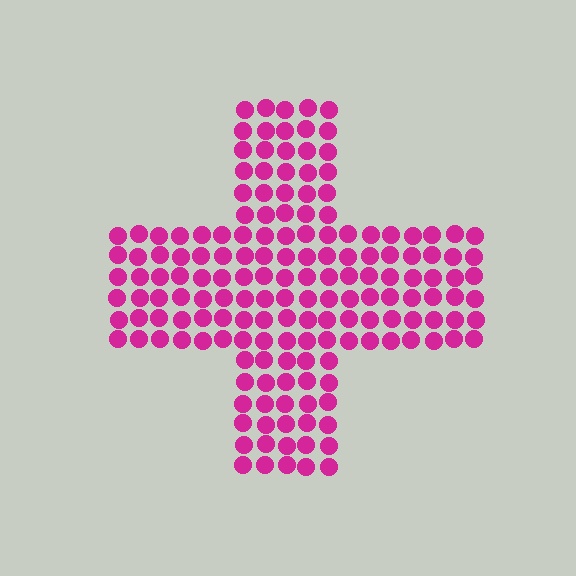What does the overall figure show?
The overall figure shows a cross.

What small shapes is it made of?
It is made of small circles.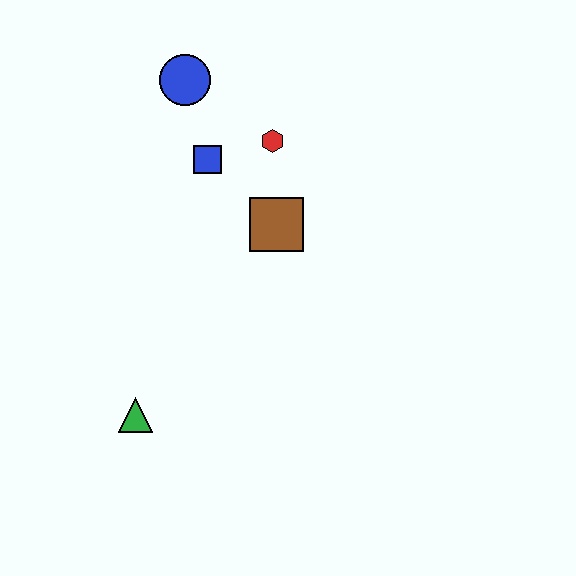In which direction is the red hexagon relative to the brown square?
The red hexagon is above the brown square.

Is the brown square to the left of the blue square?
No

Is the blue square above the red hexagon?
No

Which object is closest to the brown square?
The red hexagon is closest to the brown square.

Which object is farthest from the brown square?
The green triangle is farthest from the brown square.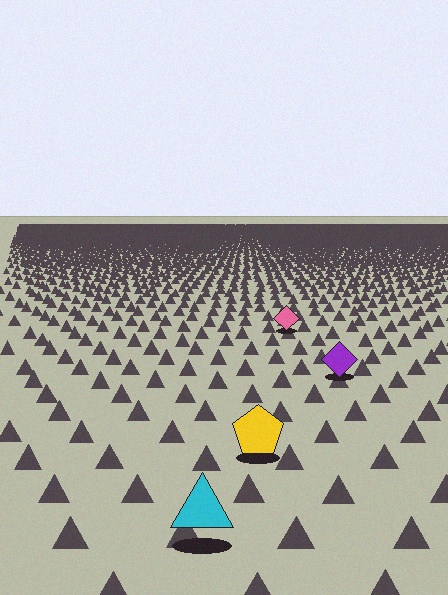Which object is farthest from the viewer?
The pink diamond is farthest from the viewer. It appears smaller and the ground texture around it is denser.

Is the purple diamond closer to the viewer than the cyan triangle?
No. The cyan triangle is closer — you can tell from the texture gradient: the ground texture is coarser near it.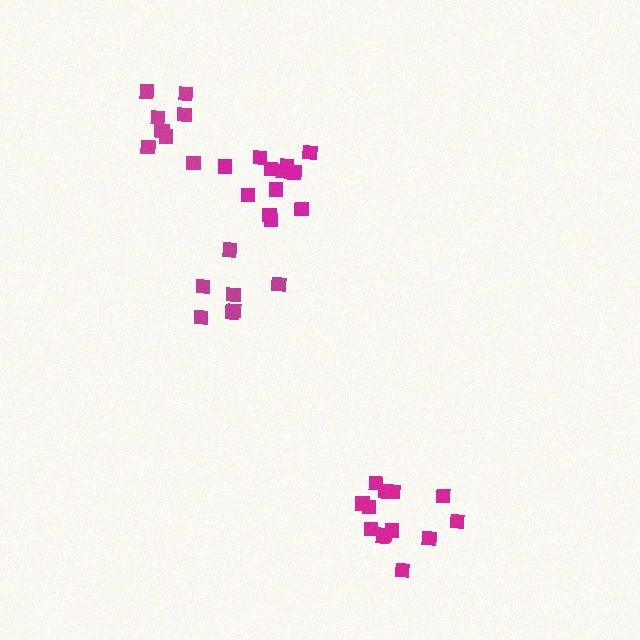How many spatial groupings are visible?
There are 4 spatial groupings.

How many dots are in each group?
Group 1: 7 dots, Group 2: 13 dots, Group 3: 13 dots, Group 4: 9 dots (42 total).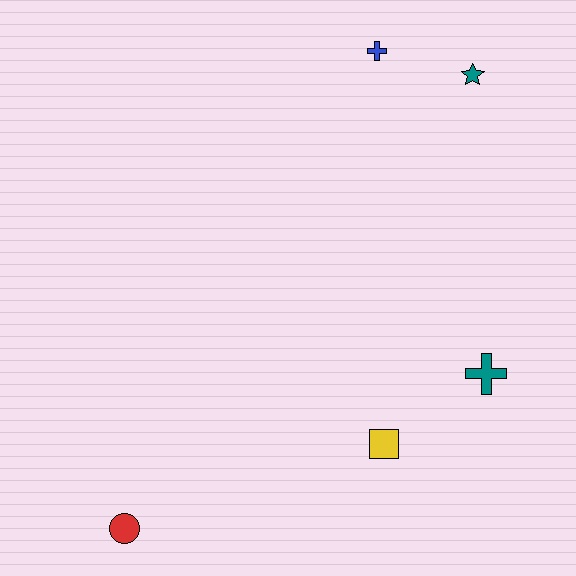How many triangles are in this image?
There are no triangles.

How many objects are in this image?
There are 5 objects.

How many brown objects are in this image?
There are no brown objects.